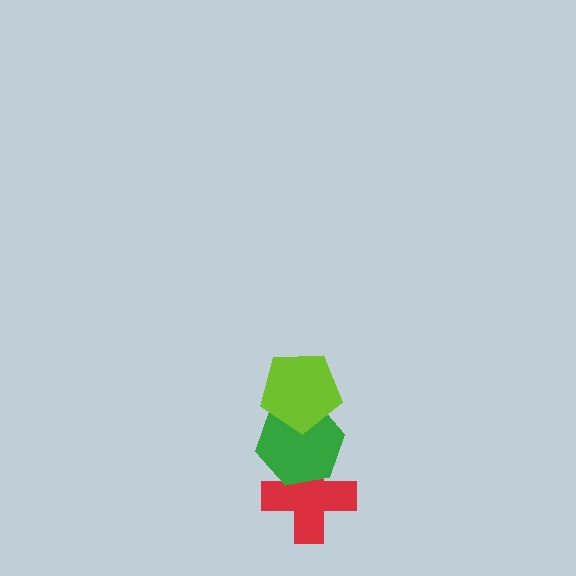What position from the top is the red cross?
The red cross is 3rd from the top.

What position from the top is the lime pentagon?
The lime pentagon is 1st from the top.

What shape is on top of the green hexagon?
The lime pentagon is on top of the green hexagon.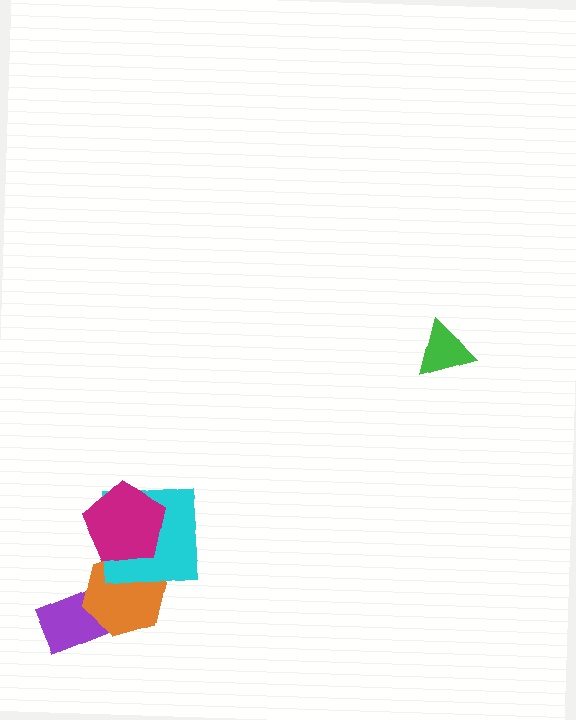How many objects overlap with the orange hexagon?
3 objects overlap with the orange hexagon.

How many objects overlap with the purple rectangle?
1 object overlaps with the purple rectangle.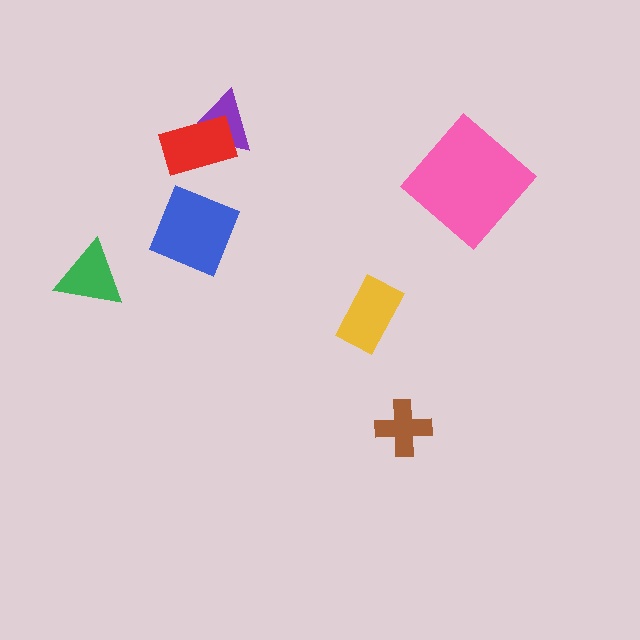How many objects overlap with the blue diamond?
0 objects overlap with the blue diamond.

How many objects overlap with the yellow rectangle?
0 objects overlap with the yellow rectangle.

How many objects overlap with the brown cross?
0 objects overlap with the brown cross.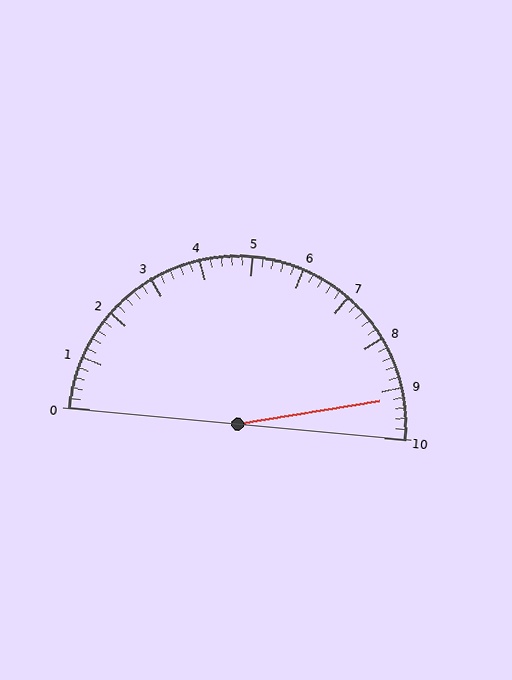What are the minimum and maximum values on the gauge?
The gauge ranges from 0 to 10.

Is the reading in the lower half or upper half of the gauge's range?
The reading is in the upper half of the range (0 to 10).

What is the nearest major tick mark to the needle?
The nearest major tick mark is 9.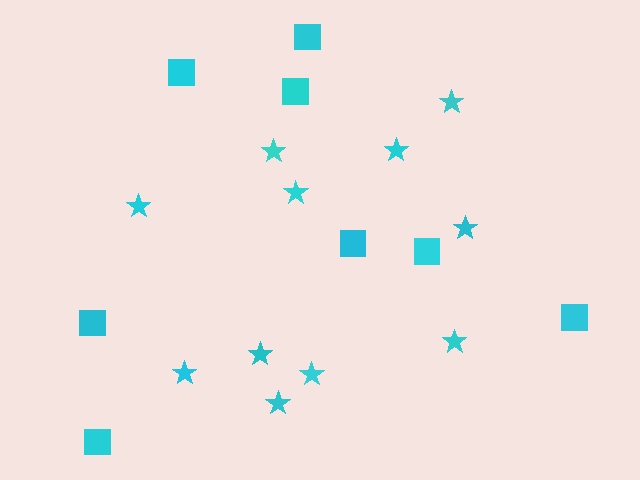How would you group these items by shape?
There are 2 groups: one group of stars (11) and one group of squares (8).